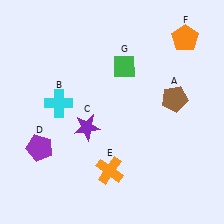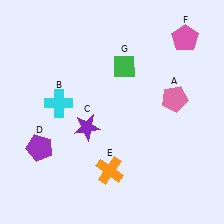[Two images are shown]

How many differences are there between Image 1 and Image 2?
There are 2 differences between the two images.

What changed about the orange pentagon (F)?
In Image 1, F is orange. In Image 2, it changed to pink.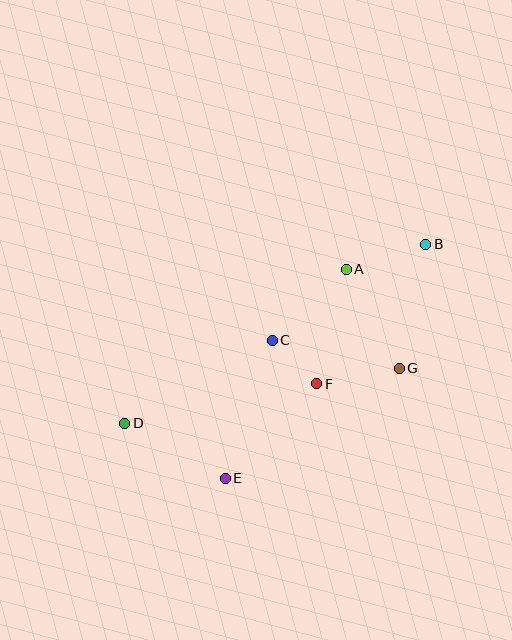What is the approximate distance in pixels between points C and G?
The distance between C and G is approximately 130 pixels.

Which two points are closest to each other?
Points C and F are closest to each other.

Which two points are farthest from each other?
Points B and D are farthest from each other.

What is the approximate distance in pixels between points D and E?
The distance between D and E is approximately 115 pixels.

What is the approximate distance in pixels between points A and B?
The distance between A and B is approximately 83 pixels.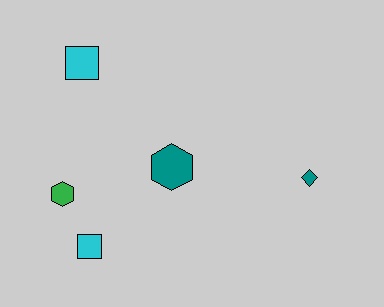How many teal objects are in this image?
There are 2 teal objects.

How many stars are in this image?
There are no stars.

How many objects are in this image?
There are 5 objects.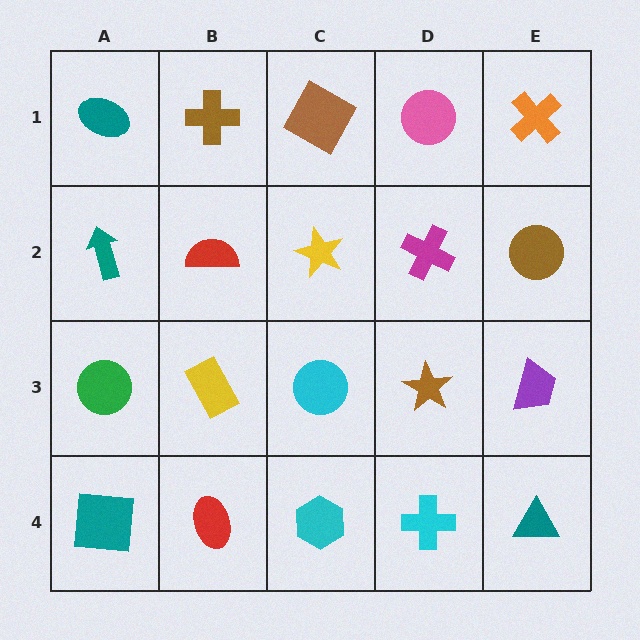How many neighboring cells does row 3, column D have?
4.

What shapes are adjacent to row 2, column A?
A teal ellipse (row 1, column A), a green circle (row 3, column A), a red semicircle (row 2, column B).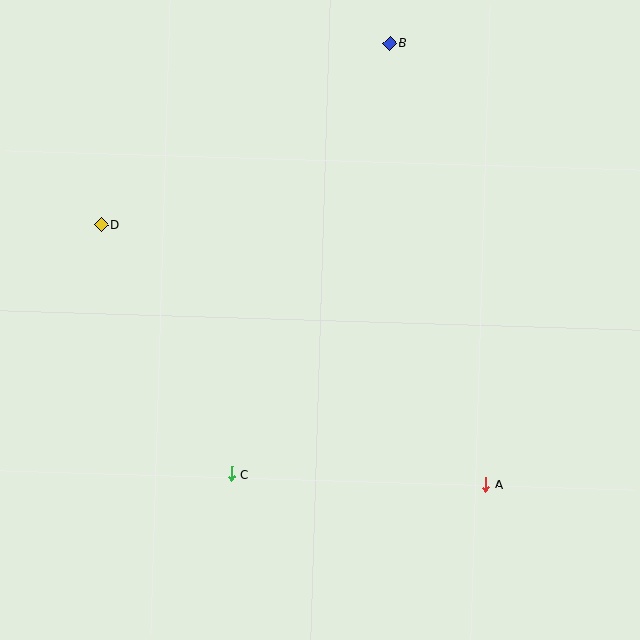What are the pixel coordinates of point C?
Point C is at (232, 474).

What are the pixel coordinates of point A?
Point A is at (486, 484).